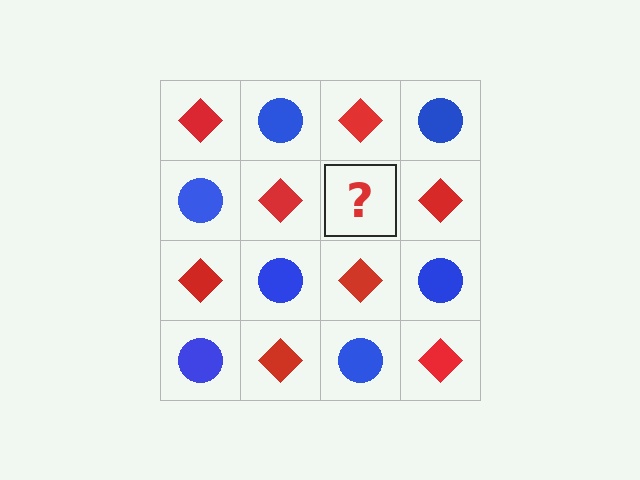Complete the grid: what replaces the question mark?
The question mark should be replaced with a blue circle.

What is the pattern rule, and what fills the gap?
The rule is that it alternates red diamond and blue circle in a checkerboard pattern. The gap should be filled with a blue circle.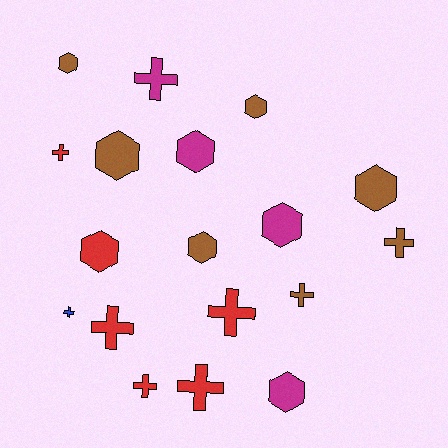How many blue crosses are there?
There is 1 blue cross.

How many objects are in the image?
There are 18 objects.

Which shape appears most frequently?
Cross, with 9 objects.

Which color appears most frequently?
Brown, with 7 objects.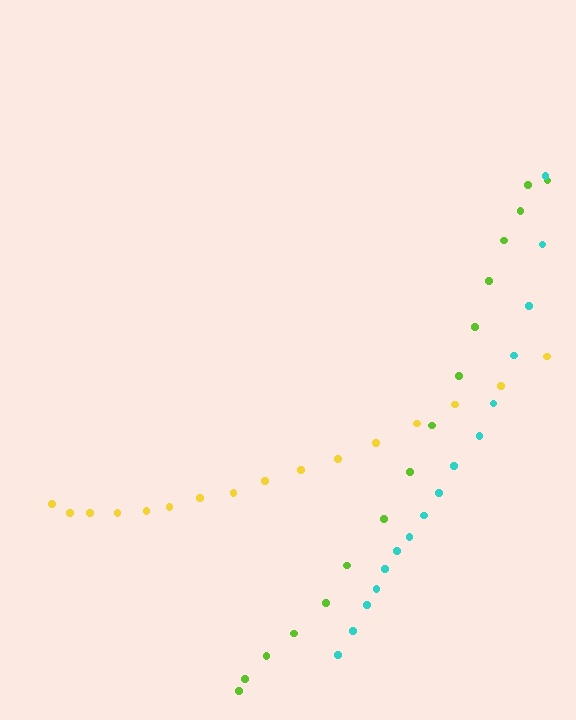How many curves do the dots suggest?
There are 3 distinct paths.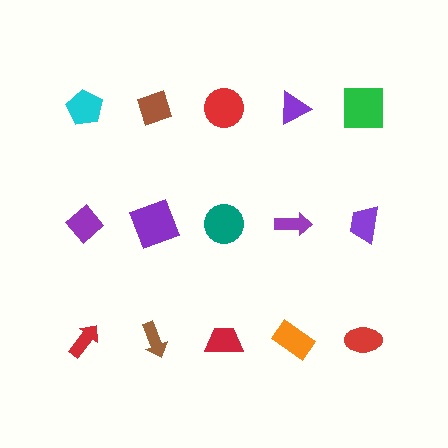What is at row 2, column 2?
A purple square.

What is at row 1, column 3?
A red circle.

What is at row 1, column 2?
A brown diamond.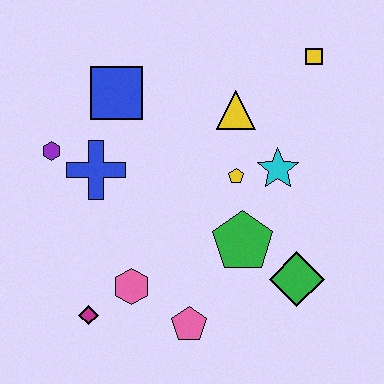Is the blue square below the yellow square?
Yes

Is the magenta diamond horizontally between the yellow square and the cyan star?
No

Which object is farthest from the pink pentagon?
The yellow square is farthest from the pink pentagon.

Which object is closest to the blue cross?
The purple hexagon is closest to the blue cross.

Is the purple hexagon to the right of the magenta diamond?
No